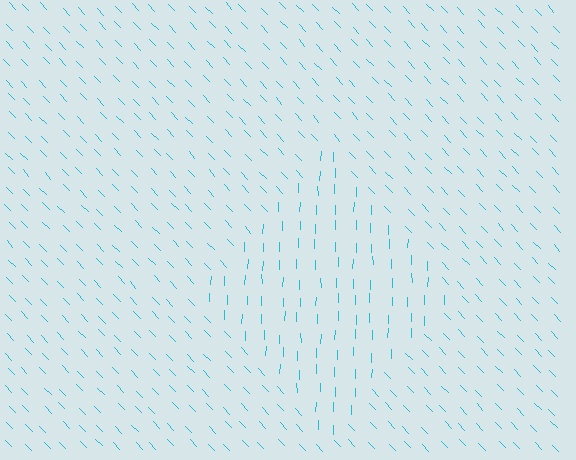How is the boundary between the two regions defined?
The boundary is defined purely by a change in line orientation (approximately 45 degrees difference). All lines are the same color and thickness.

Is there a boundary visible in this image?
Yes, there is a texture boundary formed by a change in line orientation.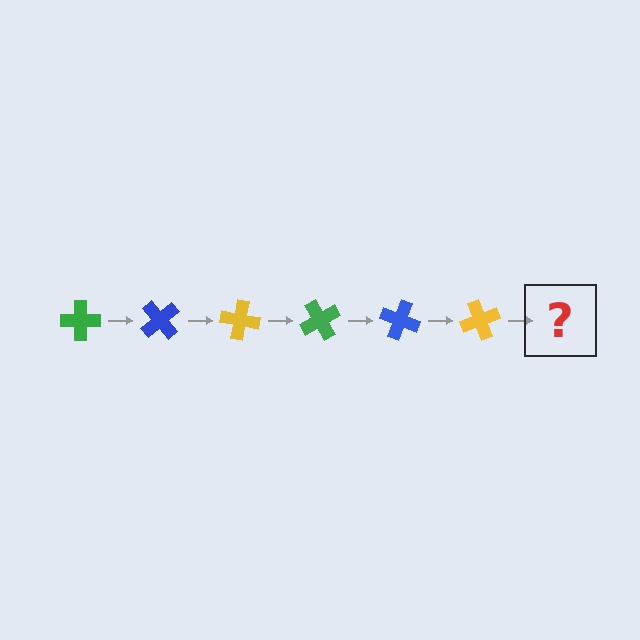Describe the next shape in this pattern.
It should be a green cross, rotated 300 degrees from the start.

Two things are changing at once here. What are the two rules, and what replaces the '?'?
The two rules are that it rotates 50 degrees each step and the color cycles through green, blue, and yellow. The '?' should be a green cross, rotated 300 degrees from the start.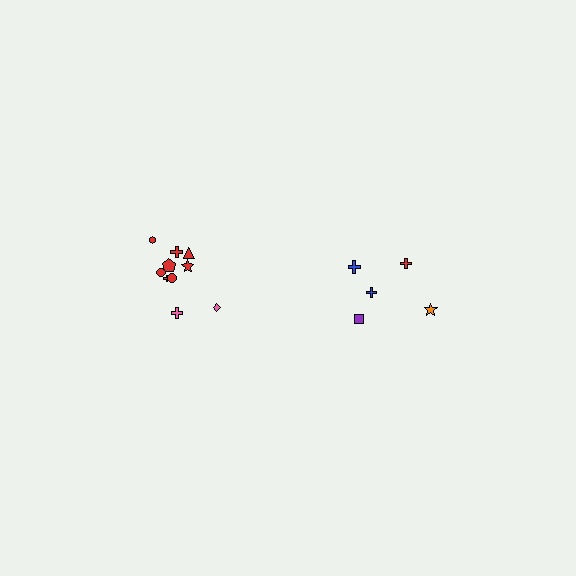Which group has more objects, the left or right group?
The left group.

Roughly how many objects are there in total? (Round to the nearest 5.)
Roughly 15 objects in total.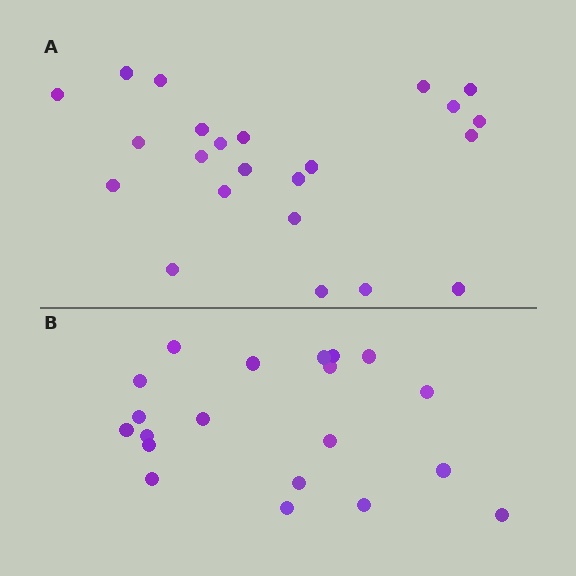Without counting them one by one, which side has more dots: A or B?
Region A (the top region) has more dots.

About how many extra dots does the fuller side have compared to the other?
Region A has just a few more — roughly 2 or 3 more dots than region B.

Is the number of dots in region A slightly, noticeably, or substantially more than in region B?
Region A has only slightly more — the two regions are fairly close. The ratio is roughly 1.1 to 1.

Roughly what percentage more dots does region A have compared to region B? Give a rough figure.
About 15% more.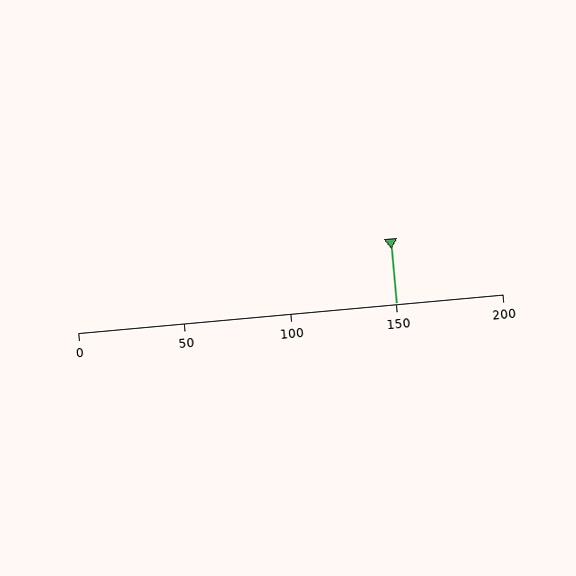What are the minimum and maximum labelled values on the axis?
The axis runs from 0 to 200.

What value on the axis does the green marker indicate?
The marker indicates approximately 150.